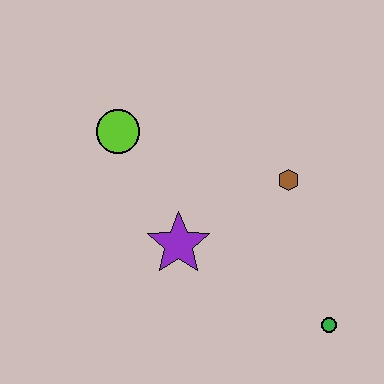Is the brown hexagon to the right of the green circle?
No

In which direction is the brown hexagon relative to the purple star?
The brown hexagon is to the right of the purple star.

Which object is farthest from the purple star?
The green circle is farthest from the purple star.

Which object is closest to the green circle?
The brown hexagon is closest to the green circle.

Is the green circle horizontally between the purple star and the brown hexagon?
No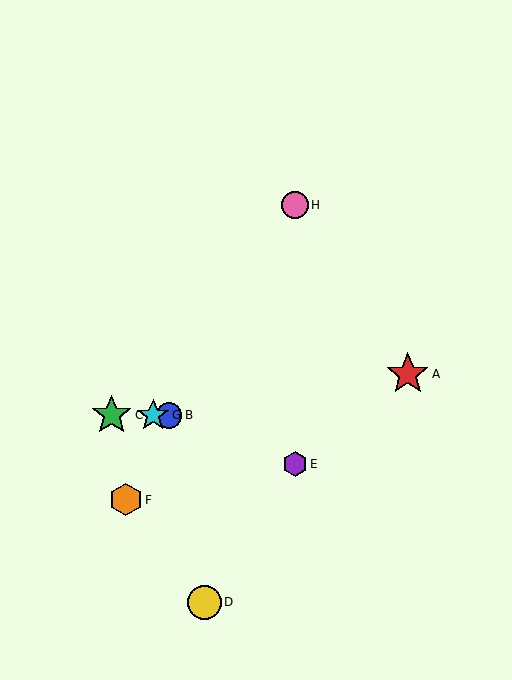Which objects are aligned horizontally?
Objects B, C, G are aligned horizontally.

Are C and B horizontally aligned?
Yes, both are at y≈415.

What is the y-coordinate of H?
Object H is at y≈205.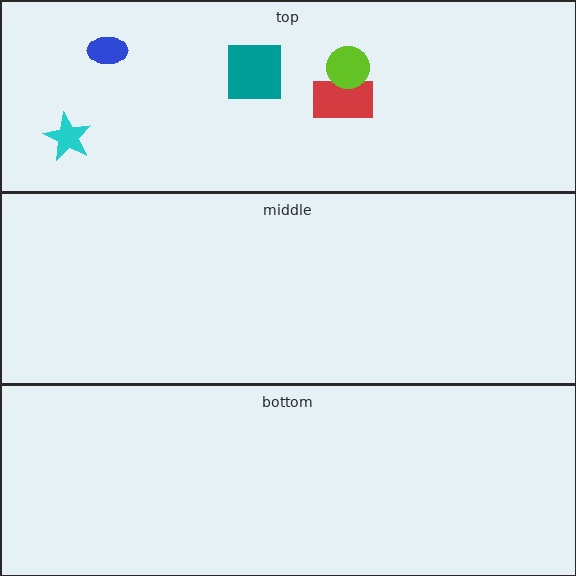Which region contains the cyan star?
The top region.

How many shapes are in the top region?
5.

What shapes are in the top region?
The red rectangle, the blue ellipse, the lime circle, the teal square, the cyan star.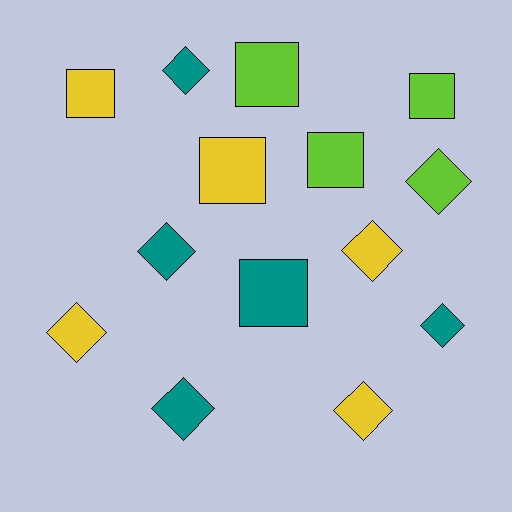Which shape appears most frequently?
Diamond, with 8 objects.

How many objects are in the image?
There are 14 objects.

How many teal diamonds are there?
There are 4 teal diamonds.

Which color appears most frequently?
Yellow, with 5 objects.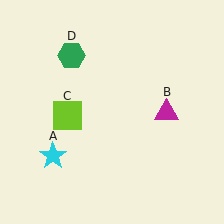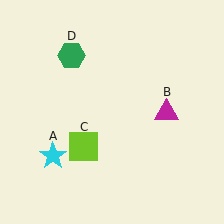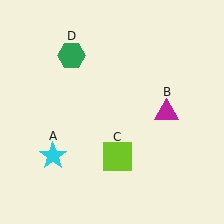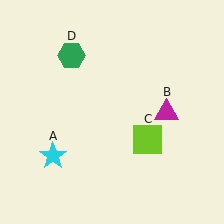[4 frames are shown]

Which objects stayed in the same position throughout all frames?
Cyan star (object A) and magenta triangle (object B) and green hexagon (object D) remained stationary.